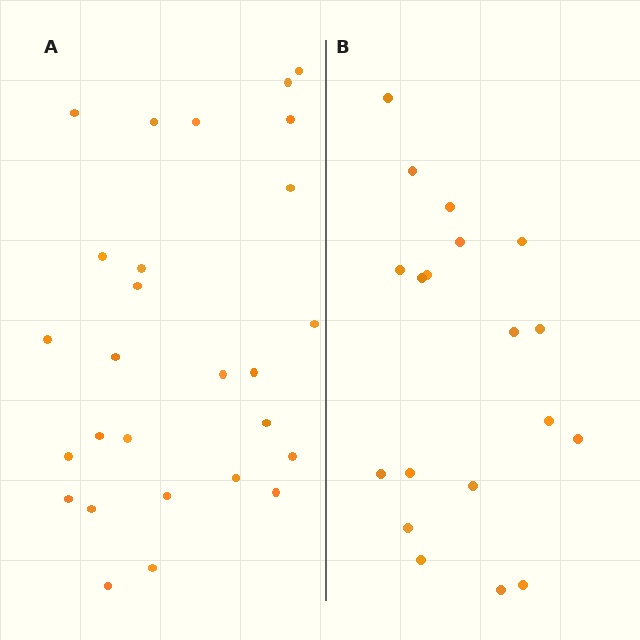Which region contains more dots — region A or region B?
Region A (the left region) has more dots.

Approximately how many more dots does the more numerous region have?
Region A has roughly 8 or so more dots than region B.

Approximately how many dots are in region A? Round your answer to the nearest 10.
About 30 dots. (The exact count is 27, which rounds to 30.)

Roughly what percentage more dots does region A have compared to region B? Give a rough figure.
About 40% more.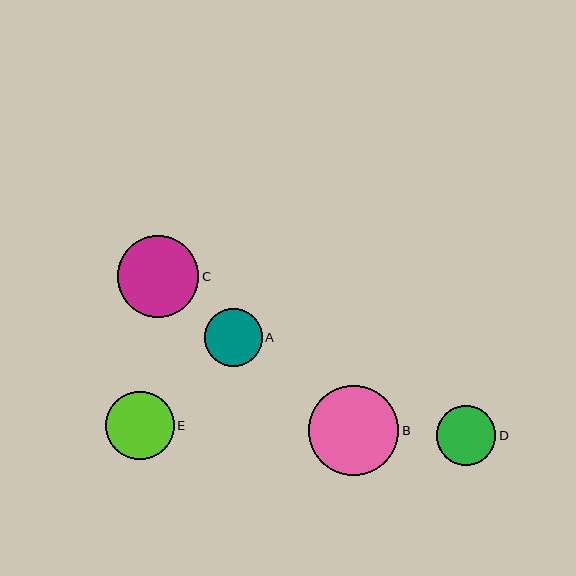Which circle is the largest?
Circle B is the largest with a size of approximately 90 pixels.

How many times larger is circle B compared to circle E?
Circle B is approximately 1.3 times the size of circle E.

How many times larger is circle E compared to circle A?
Circle E is approximately 1.2 times the size of circle A.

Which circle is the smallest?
Circle A is the smallest with a size of approximately 58 pixels.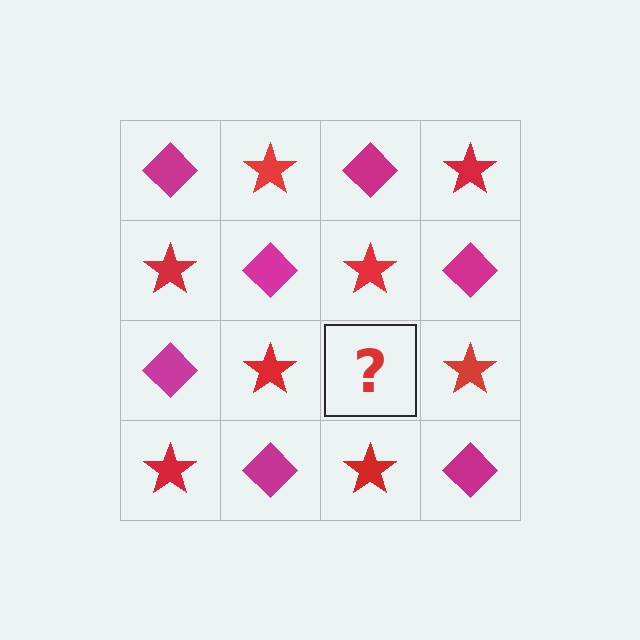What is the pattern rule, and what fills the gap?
The rule is that it alternates magenta diamond and red star in a checkerboard pattern. The gap should be filled with a magenta diamond.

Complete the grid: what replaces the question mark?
The question mark should be replaced with a magenta diamond.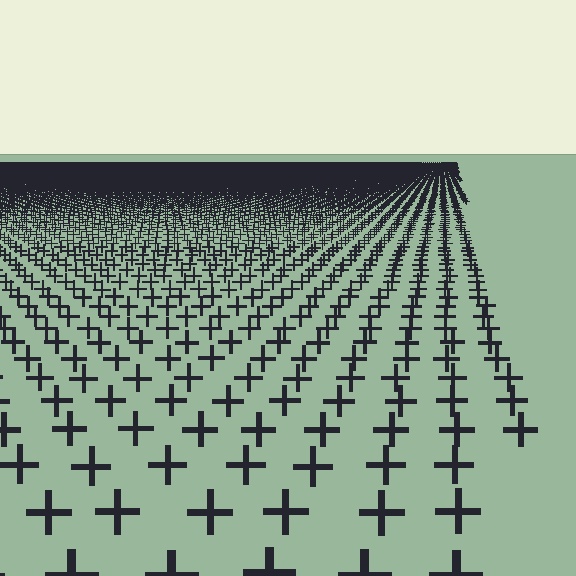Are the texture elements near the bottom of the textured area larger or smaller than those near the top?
Larger. Near the bottom, elements are closer to the viewer and appear at a bigger on-screen size.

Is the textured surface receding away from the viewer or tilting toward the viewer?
The surface is receding away from the viewer. Texture elements get smaller and denser toward the top.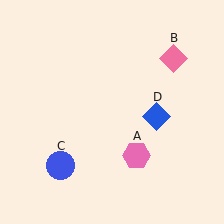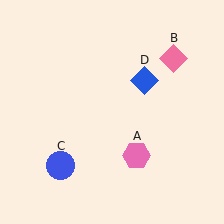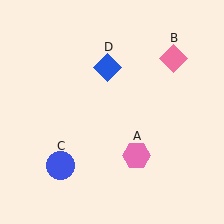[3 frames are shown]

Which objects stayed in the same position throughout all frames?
Pink hexagon (object A) and pink diamond (object B) and blue circle (object C) remained stationary.